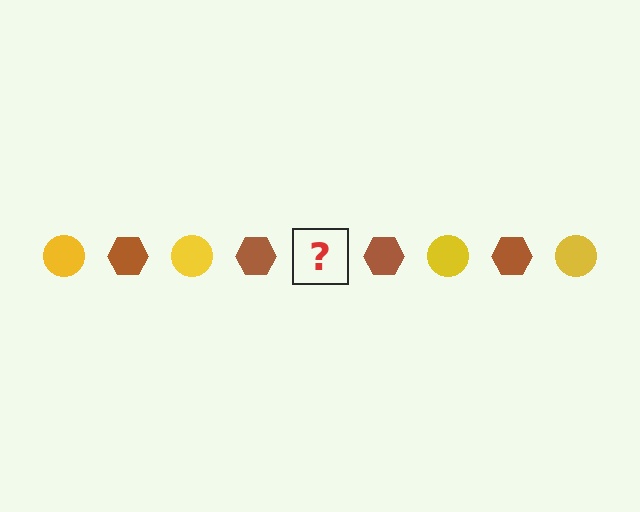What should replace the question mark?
The question mark should be replaced with a yellow circle.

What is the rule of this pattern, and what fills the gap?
The rule is that the pattern alternates between yellow circle and brown hexagon. The gap should be filled with a yellow circle.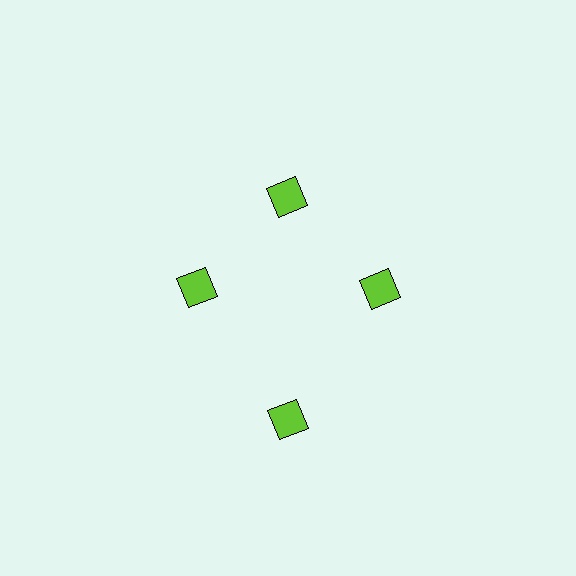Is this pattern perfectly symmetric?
No. The 4 lime diamonds are arranged in a ring, but one element near the 6 o'clock position is pushed outward from the center, breaking the 4-fold rotational symmetry.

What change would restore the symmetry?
The symmetry would be restored by moving it inward, back onto the ring so that all 4 diamonds sit at equal angles and equal distance from the center.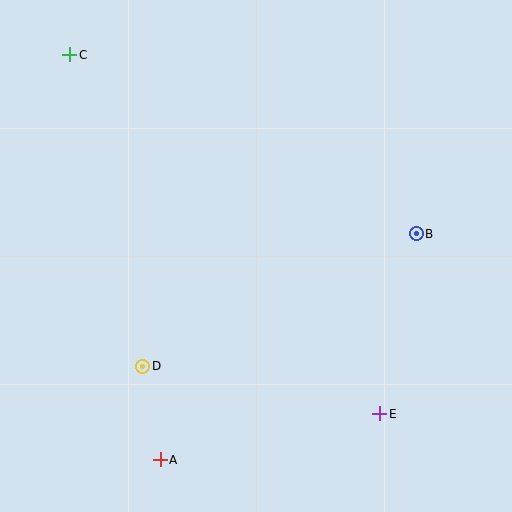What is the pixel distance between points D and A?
The distance between D and A is 95 pixels.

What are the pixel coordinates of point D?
Point D is at (143, 366).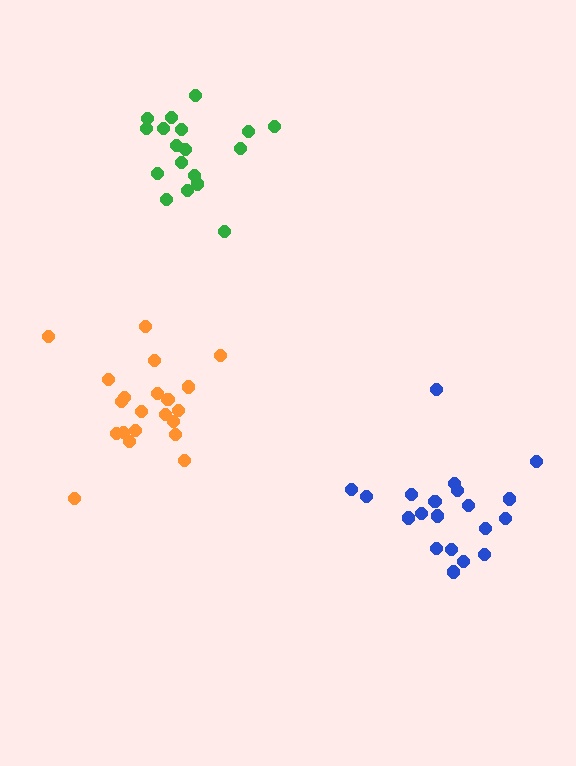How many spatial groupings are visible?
There are 3 spatial groupings.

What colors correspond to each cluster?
The clusters are colored: blue, orange, green.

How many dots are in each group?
Group 1: 20 dots, Group 2: 21 dots, Group 3: 19 dots (60 total).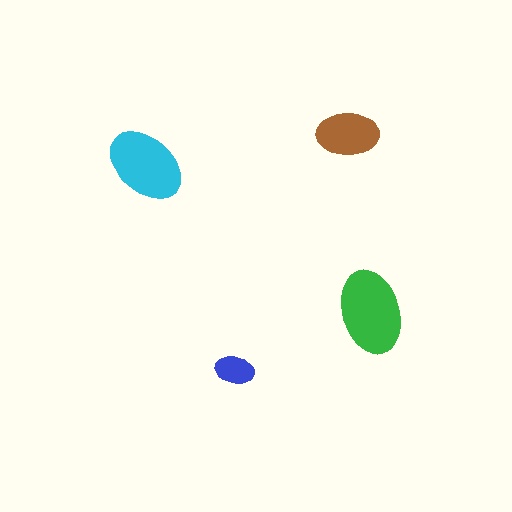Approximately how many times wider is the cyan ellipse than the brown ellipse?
About 1.5 times wider.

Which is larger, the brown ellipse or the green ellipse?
The green one.